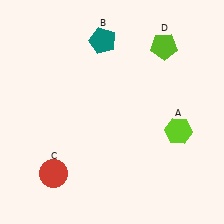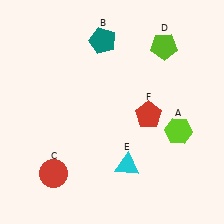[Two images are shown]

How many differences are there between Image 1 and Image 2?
There are 2 differences between the two images.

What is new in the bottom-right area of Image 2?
A red pentagon (F) was added in the bottom-right area of Image 2.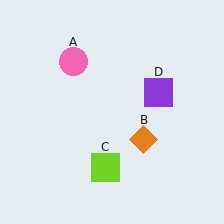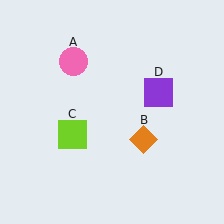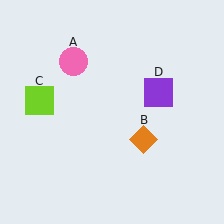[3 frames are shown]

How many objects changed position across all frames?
1 object changed position: lime square (object C).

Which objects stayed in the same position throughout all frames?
Pink circle (object A) and orange diamond (object B) and purple square (object D) remained stationary.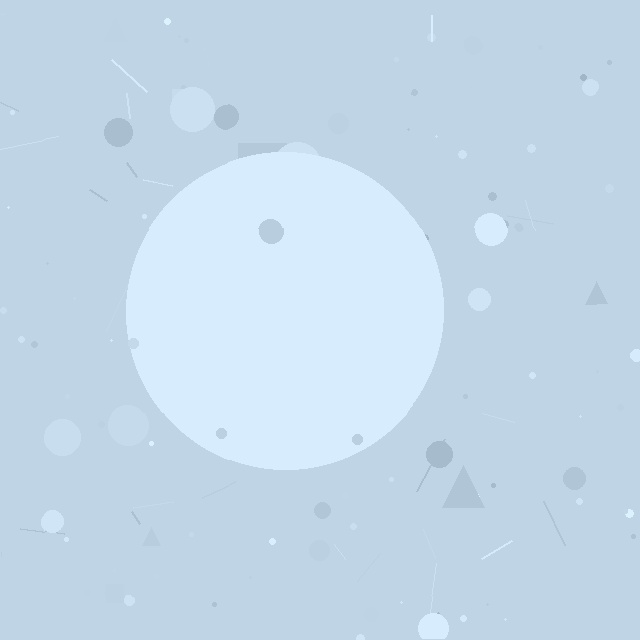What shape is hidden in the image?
A circle is hidden in the image.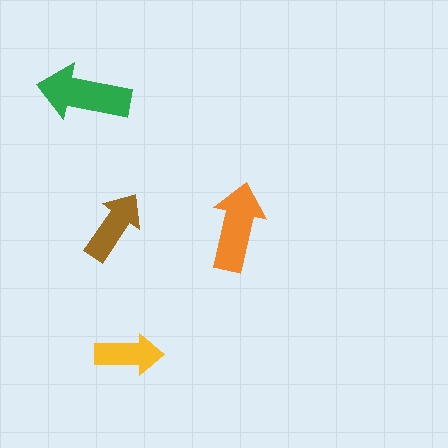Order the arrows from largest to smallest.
the green one, the orange one, the brown one, the yellow one.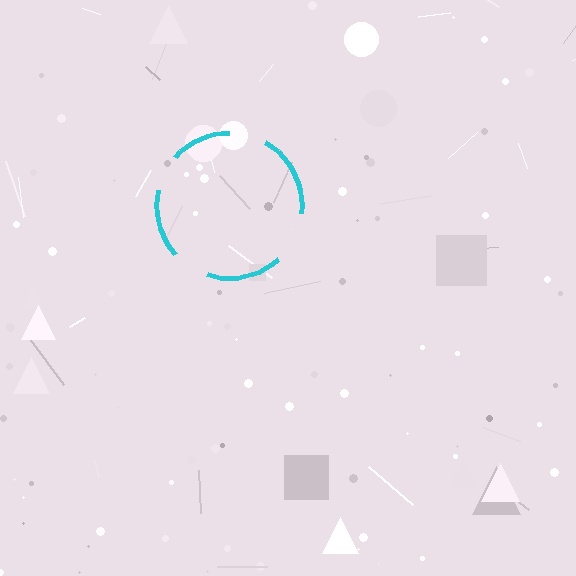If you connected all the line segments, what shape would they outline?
They would outline a circle.